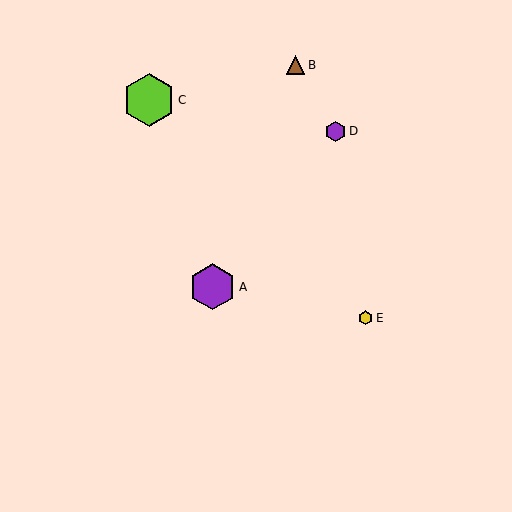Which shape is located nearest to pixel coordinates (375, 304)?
The yellow hexagon (labeled E) at (366, 318) is nearest to that location.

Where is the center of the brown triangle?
The center of the brown triangle is at (296, 65).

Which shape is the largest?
The lime hexagon (labeled C) is the largest.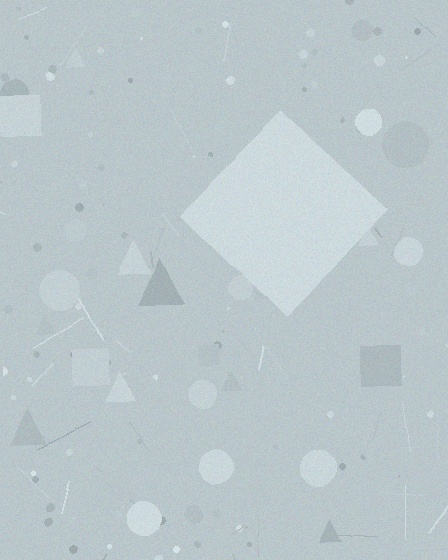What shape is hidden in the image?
A diamond is hidden in the image.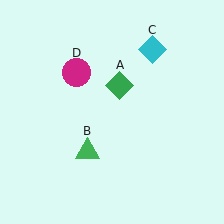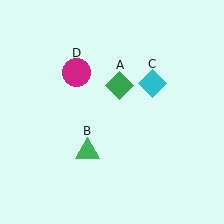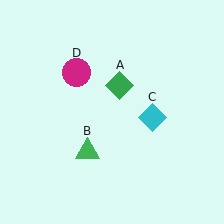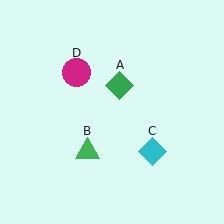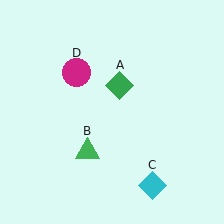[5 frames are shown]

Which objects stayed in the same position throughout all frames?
Green diamond (object A) and green triangle (object B) and magenta circle (object D) remained stationary.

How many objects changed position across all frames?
1 object changed position: cyan diamond (object C).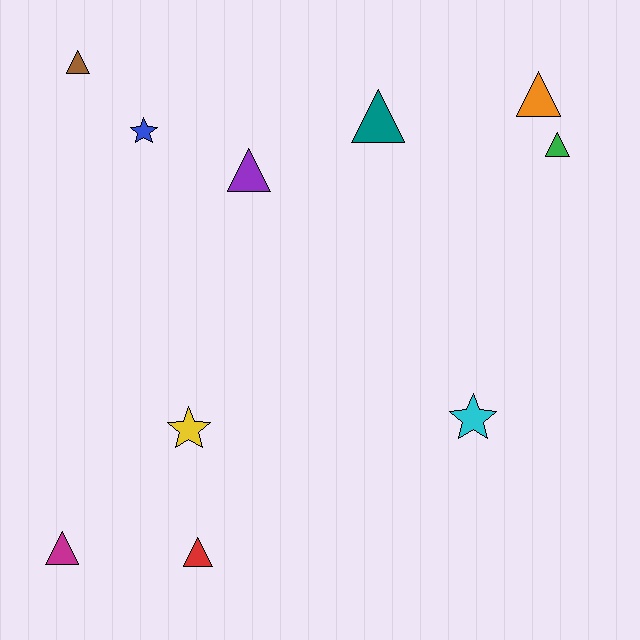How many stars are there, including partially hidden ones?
There are 3 stars.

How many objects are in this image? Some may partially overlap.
There are 10 objects.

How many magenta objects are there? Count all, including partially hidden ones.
There is 1 magenta object.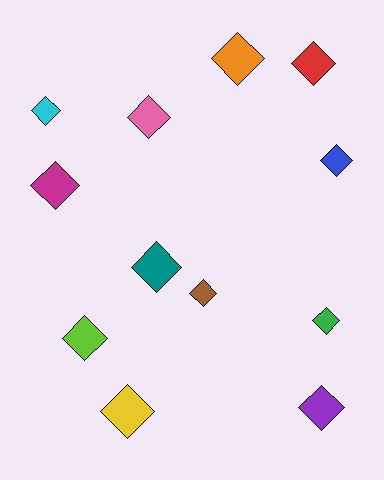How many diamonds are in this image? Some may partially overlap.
There are 12 diamonds.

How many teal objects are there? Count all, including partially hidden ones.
There is 1 teal object.